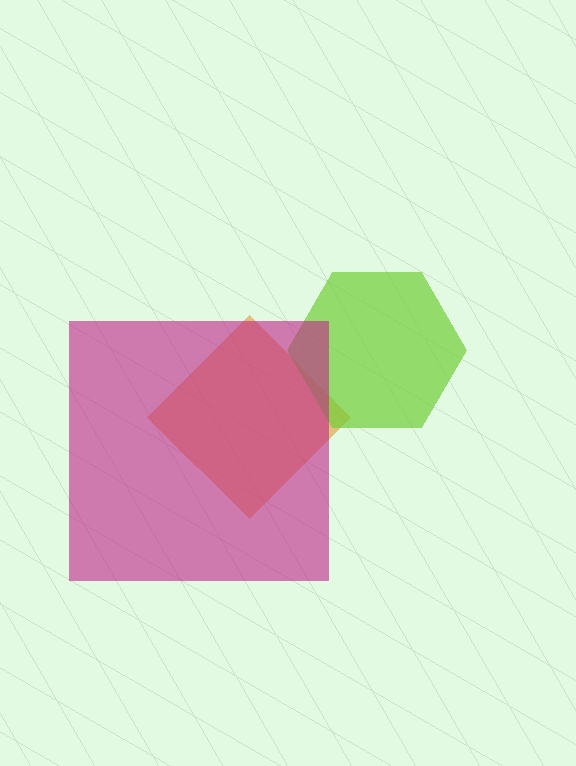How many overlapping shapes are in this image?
There are 3 overlapping shapes in the image.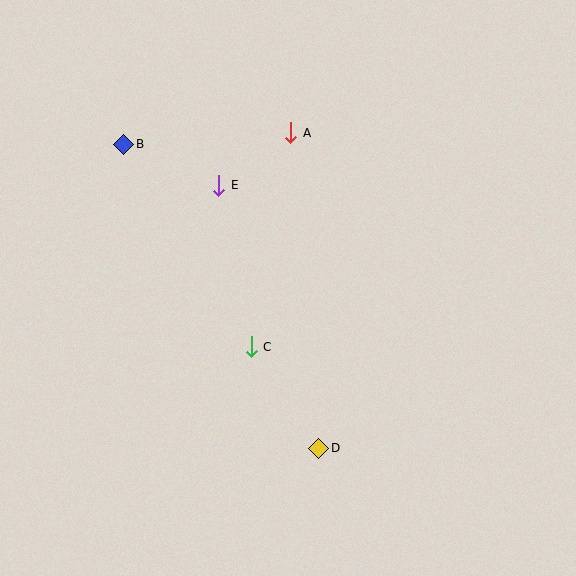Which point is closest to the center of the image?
Point C at (251, 347) is closest to the center.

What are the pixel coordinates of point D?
Point D is at (319, 448).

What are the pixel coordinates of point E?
Point E is at (219, 185).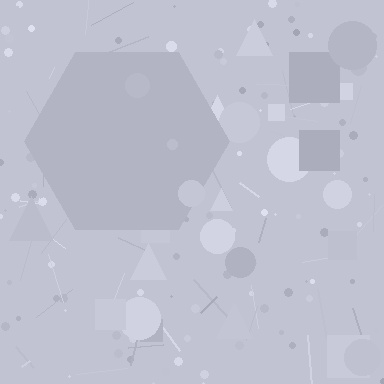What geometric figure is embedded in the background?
A hexagon is embedded in the background.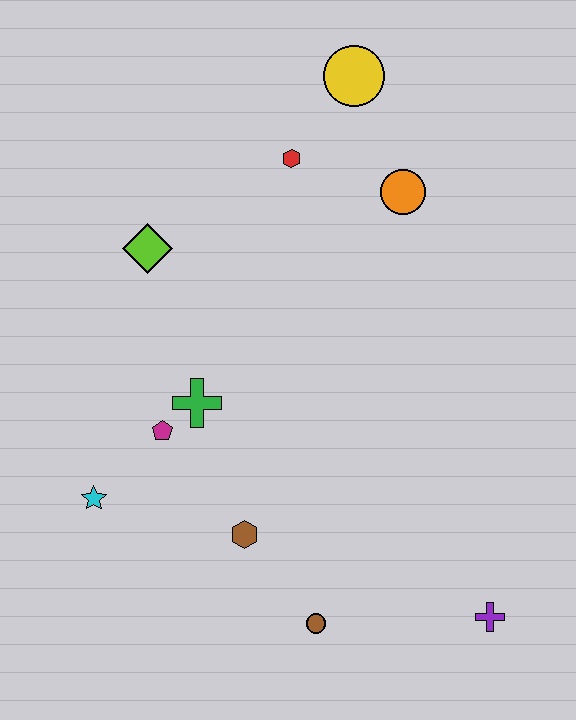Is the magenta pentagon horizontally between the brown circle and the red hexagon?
No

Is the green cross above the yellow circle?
No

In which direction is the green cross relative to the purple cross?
The green cross is to the left of the purple cross.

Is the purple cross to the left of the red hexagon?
No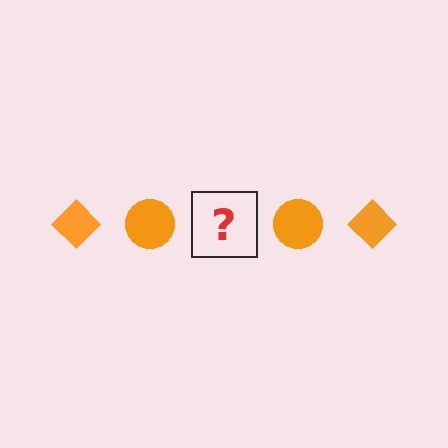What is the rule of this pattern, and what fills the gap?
The rule is that the pattern cycles through diamond, circle shapes in orange. The gap should be filled with an orange diamond.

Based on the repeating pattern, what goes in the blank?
The blank should be an orange diamond.